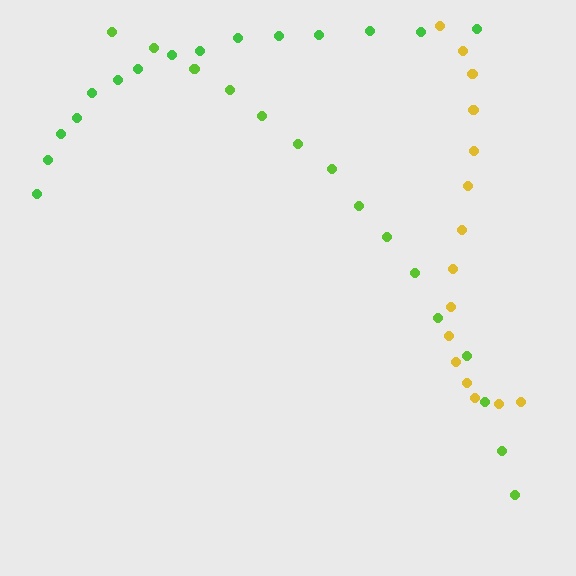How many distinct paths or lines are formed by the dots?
There are 3 distinct paths.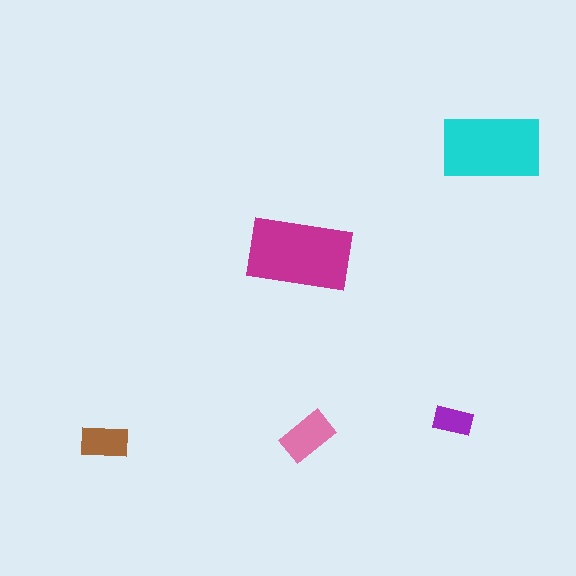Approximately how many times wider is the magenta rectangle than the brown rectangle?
About 2 times wider.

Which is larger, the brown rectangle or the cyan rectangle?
The cyan one.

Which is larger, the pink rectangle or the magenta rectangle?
The magenta one.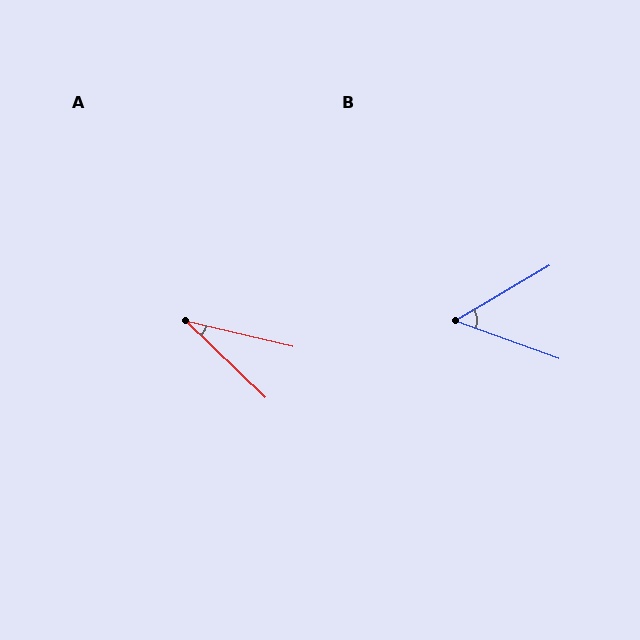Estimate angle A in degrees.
Approximately 31 degrees.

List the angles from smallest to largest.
A (31°), B (50°).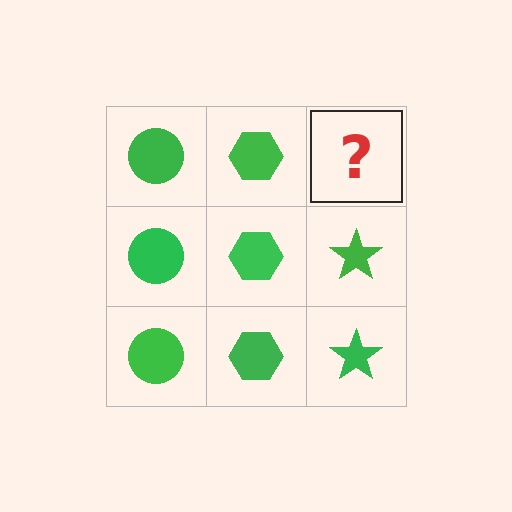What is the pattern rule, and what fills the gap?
The rule is that each column has a consistent shape. The gap should be filled with a green star.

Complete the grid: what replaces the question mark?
The question mark should be replaced with a green star.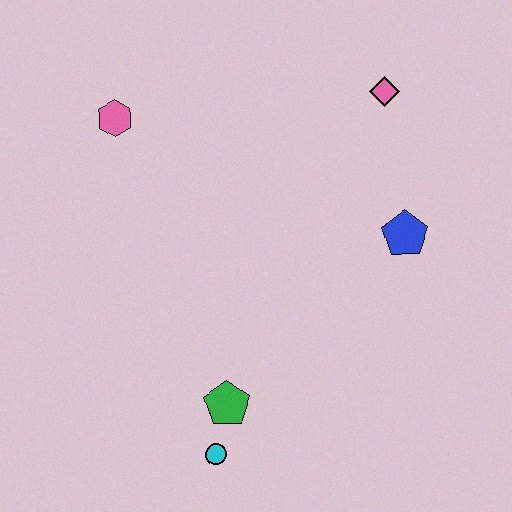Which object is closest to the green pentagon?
The cyan circle is closest to the green pentagon.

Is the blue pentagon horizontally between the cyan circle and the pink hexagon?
No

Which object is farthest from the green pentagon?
The pink diamond is farthest from the green pentagon.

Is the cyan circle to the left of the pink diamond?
Yes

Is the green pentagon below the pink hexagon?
Yes